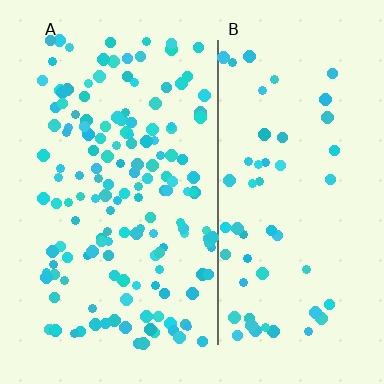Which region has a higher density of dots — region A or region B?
A (the left).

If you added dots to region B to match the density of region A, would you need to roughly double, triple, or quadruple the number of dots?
Approximately triple.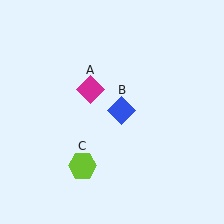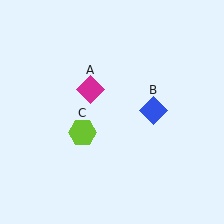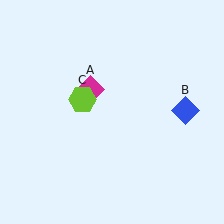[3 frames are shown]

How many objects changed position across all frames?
2 objects changed position: blue diamond (object B), lime hexagon (object C).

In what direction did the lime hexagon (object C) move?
The lime hexagon (object C) moved up.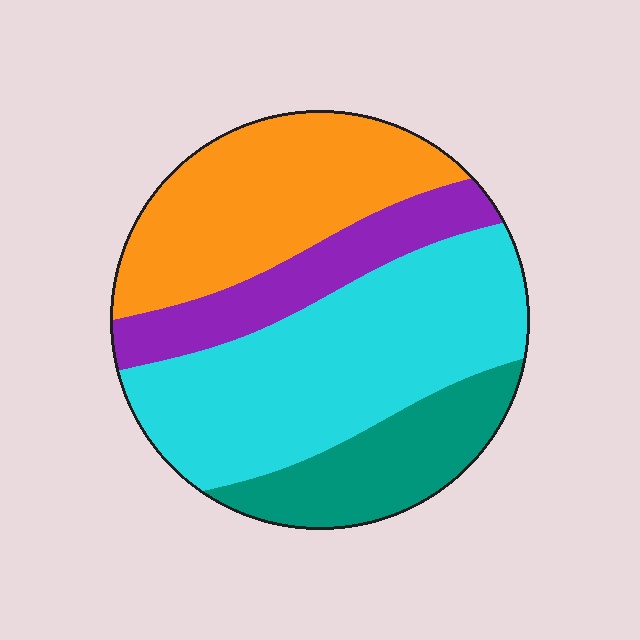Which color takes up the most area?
Cyan, at roughly 40%.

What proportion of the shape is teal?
Teal covers 17% of the shape.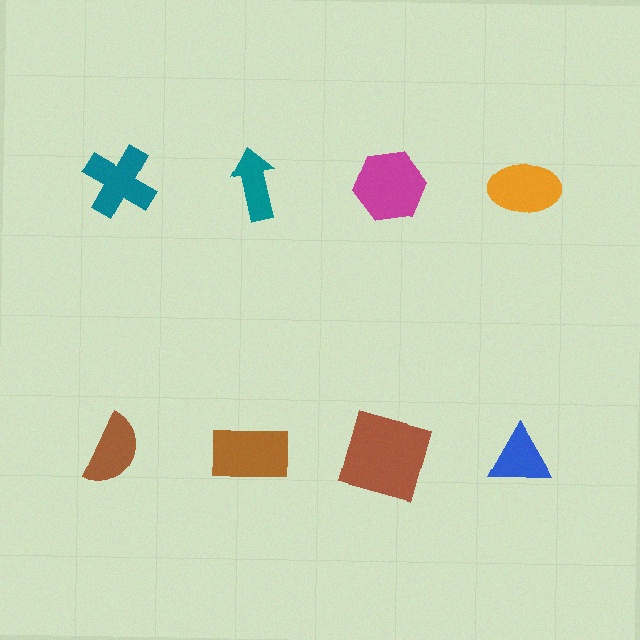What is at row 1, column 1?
A teal cross.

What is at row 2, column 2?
A brown rectangle.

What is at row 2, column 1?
A brown semicircle.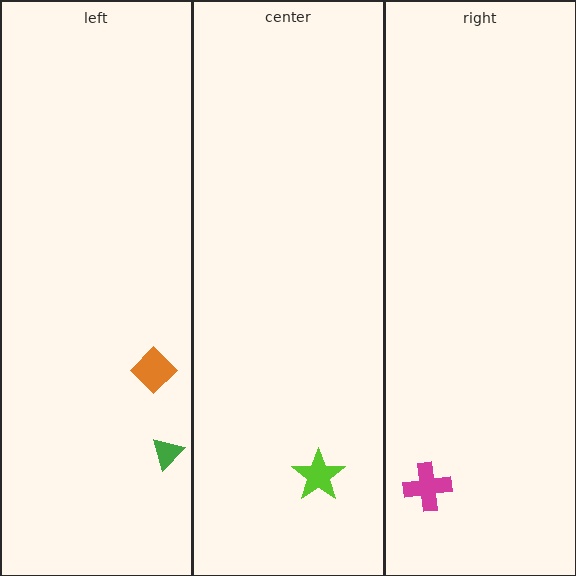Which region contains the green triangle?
The left region.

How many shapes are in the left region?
2.